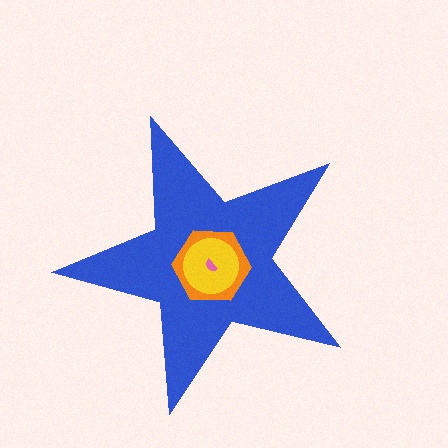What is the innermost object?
The pink semicircle.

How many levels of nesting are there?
4.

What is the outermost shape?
The blue star.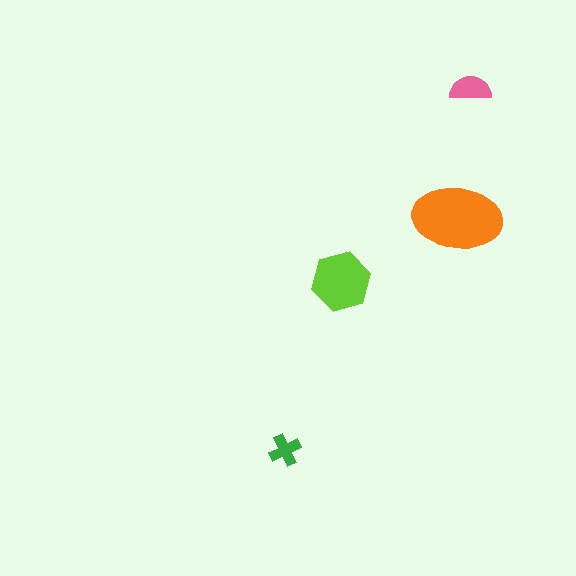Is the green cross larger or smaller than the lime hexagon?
Smaller.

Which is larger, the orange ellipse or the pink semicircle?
The orange ellipse.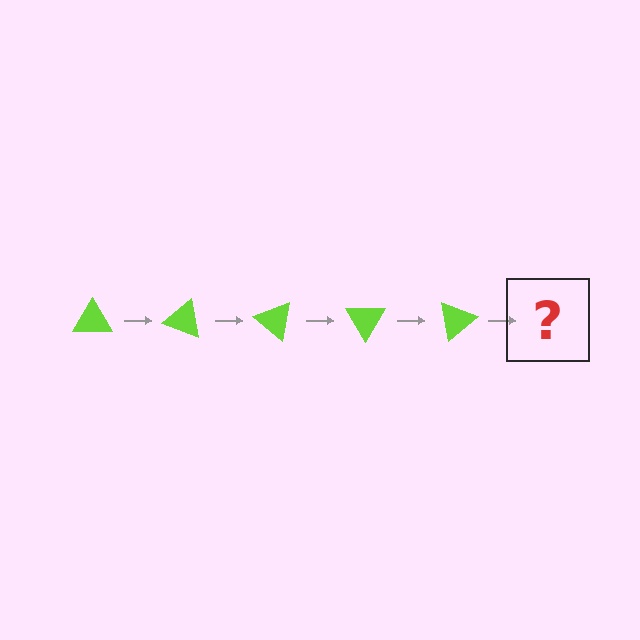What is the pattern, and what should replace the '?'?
The pattern is that the triangle rotates 20 degrees each step. The '?' should be a lime triangle rotated 100 degrees.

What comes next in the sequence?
The next element should be a lime triangle rotated 100 degrees.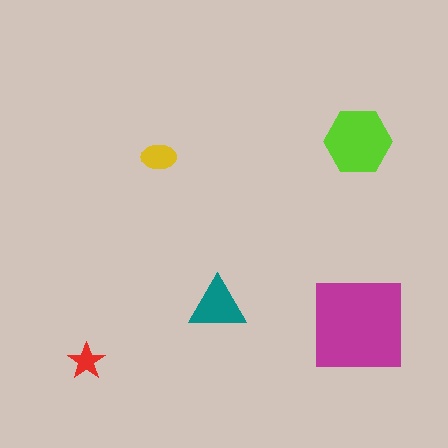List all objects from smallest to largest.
The red star, the yellow ellipse, the teal triangle, the lime hexagon, the magenta square.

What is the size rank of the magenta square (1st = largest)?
1st.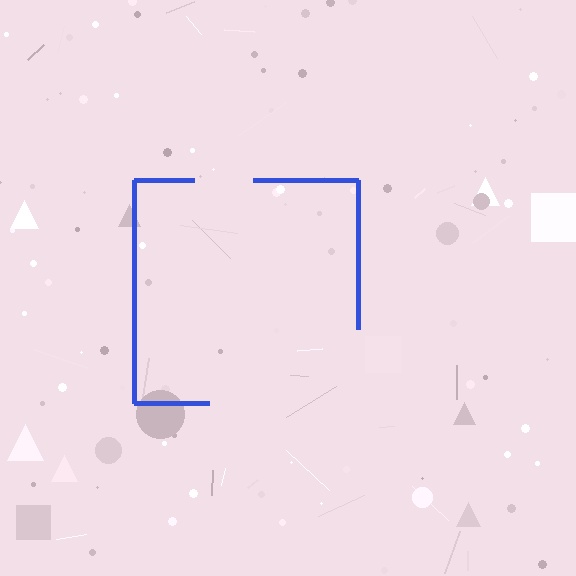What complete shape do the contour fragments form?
The contour fragments form a square.